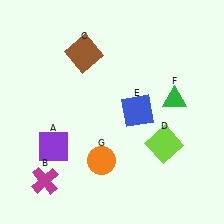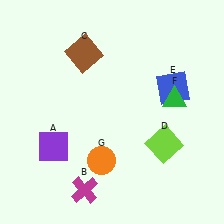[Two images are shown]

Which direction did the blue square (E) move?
The blue square (E) moved right.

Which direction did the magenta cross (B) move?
The magenta cross (B) moved right.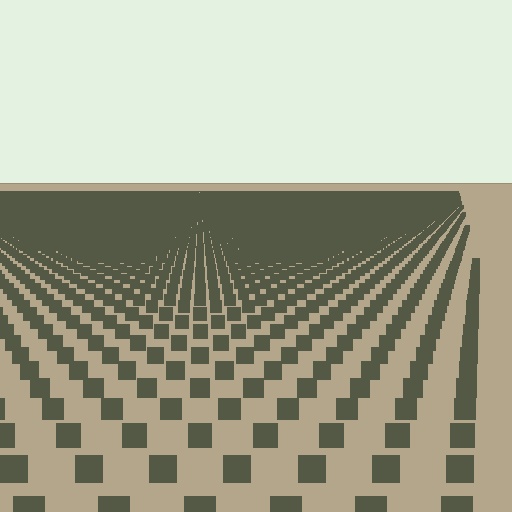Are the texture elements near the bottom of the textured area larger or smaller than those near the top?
Larger. Near the bottom, elements are closer to the viewer and appear at a bigger on-screen size.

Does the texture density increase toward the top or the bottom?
Density increases toward the top.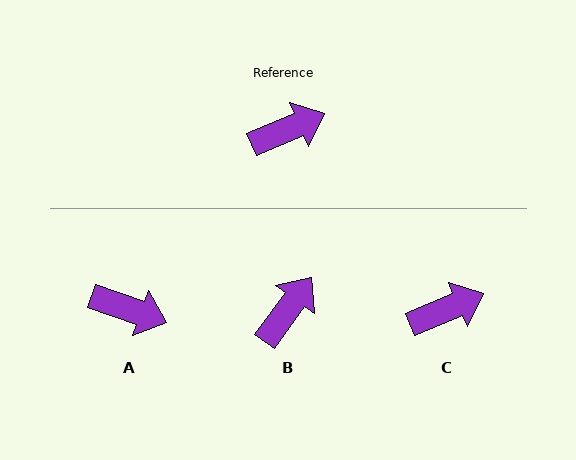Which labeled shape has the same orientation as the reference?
C.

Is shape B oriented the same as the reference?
No, it is off by about 31 degrees.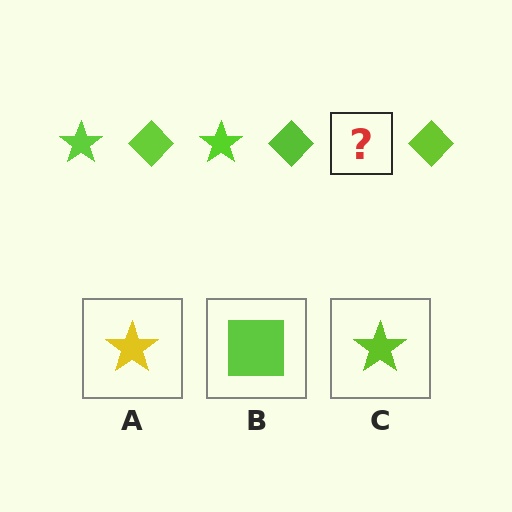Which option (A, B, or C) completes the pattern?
C.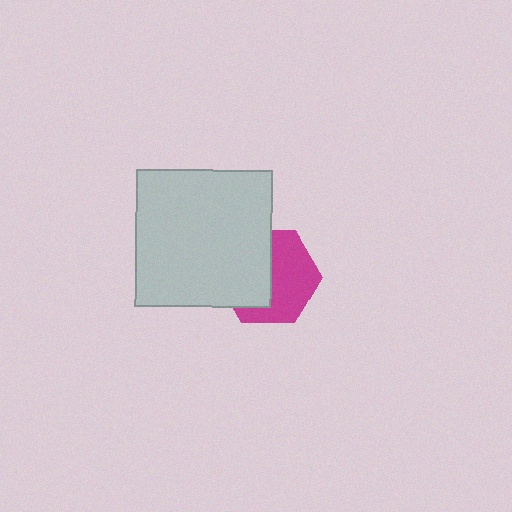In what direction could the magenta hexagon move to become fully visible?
The magenta hexagon could move right. That would shift it out from behind the light gray square entirely.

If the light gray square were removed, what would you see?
You would see the complete magenta hexagon.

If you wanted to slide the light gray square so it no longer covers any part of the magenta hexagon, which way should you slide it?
Slide it left — that is the most direct way to separate the two shapes.